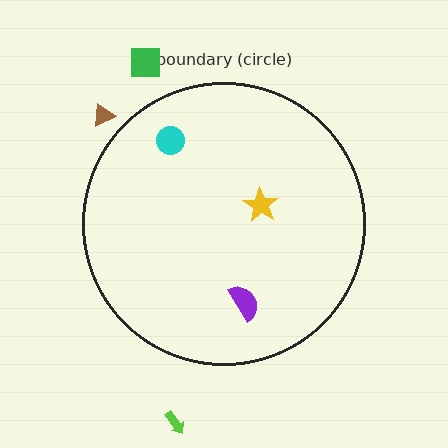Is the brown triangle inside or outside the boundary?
Outside.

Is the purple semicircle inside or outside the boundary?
Inside.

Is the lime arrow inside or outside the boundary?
Outside.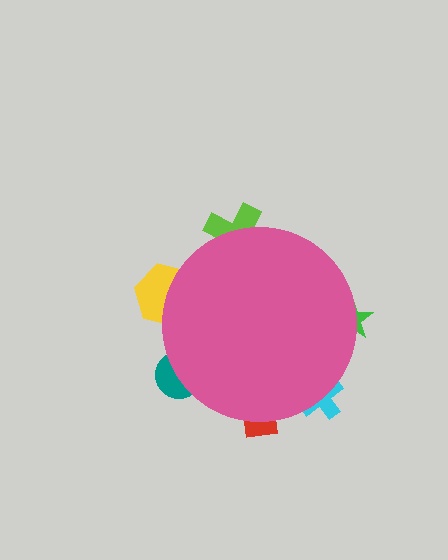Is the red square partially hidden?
Yes, the red square is partially hidden behind the pink circle.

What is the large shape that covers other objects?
A pink circle.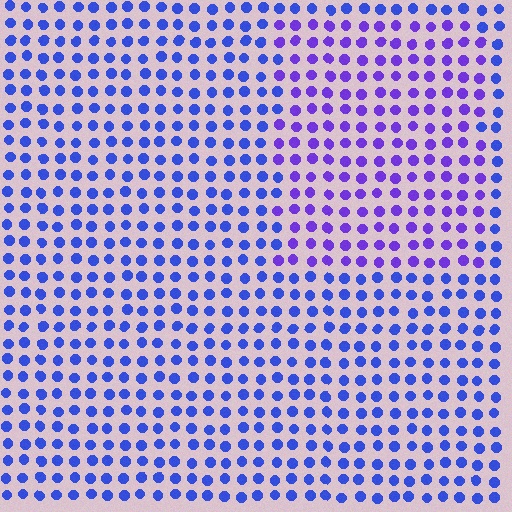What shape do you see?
I see a rectangle.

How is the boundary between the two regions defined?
The boundary is defined purely by a slight shift in hue (about 31 degrees). Spacing, size, and orientation are identical on both sides.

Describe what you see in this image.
The image is filled with small blue elements in a uniform arrangement. A rectangle-shaped region is visible where the elements are tinted to a slightly different hue, forming a subtle color boundary.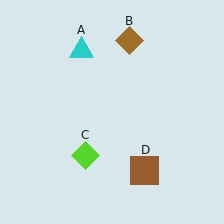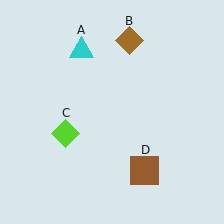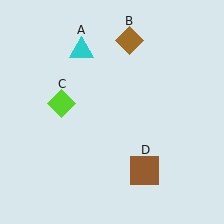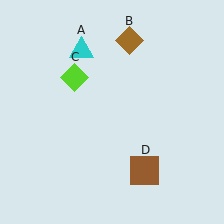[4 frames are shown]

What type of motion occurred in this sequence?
The lime diamond (object C) rotated clockwise around the center of the scene.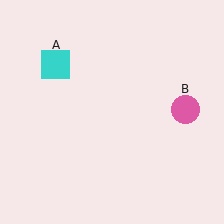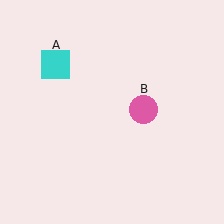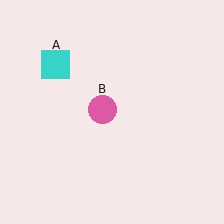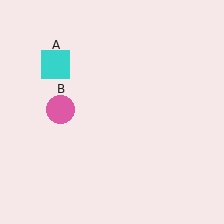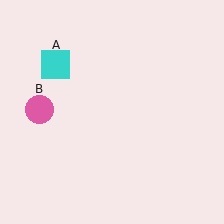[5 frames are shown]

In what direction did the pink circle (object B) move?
The pink circle (object B) moved left.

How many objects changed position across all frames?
1 object changed position: pink circle (object B).